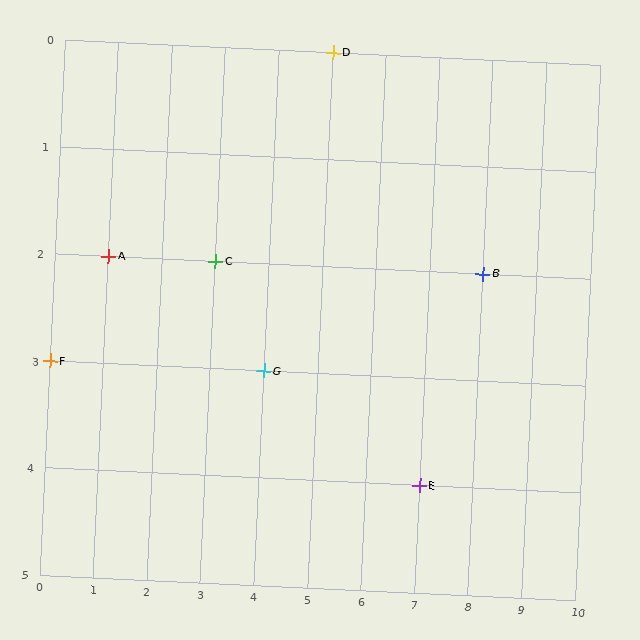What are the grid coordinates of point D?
Point D is at grid coordinates (5, 0).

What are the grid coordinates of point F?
Point F is at grid coordinates (0, 3).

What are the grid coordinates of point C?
Point C is at grid coordinates (3, 2).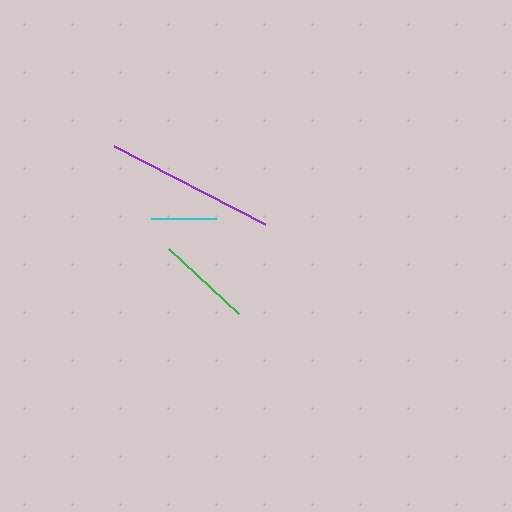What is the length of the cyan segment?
The cyan segment is approximately 65 pixels long.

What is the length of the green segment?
The green segment is approximately 96 pixels long.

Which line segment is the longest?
The purple line is the longest at approximately 170 pixels.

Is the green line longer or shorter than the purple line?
The purple line is longer than the green line.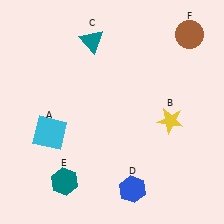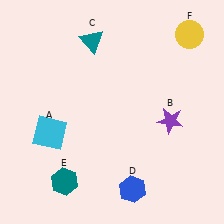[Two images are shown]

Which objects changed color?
B changed from yellow to purple. F changed from brown to yellow.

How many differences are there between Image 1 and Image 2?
There are 2 differences between the two images.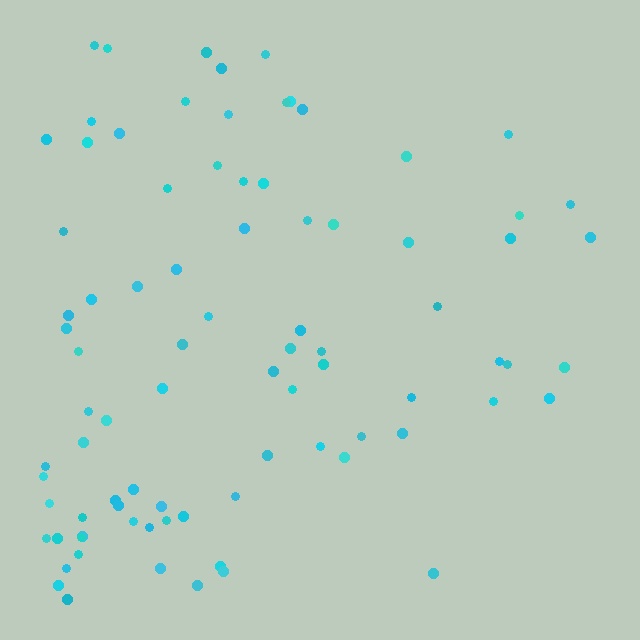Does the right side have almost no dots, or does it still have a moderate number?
Still a moderate number, just noticeably fewer than the left.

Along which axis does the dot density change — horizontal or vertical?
Horizontal.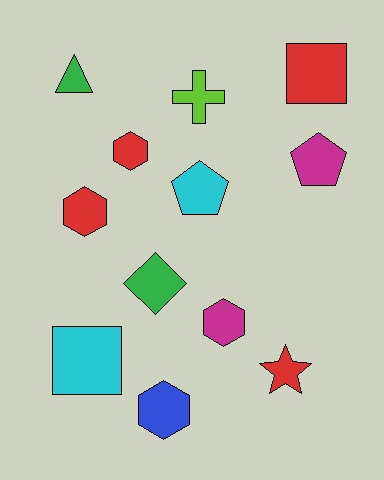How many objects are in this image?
There are 12 objects.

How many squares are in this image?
There are 2 squares.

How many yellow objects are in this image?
There are no yellow objects.